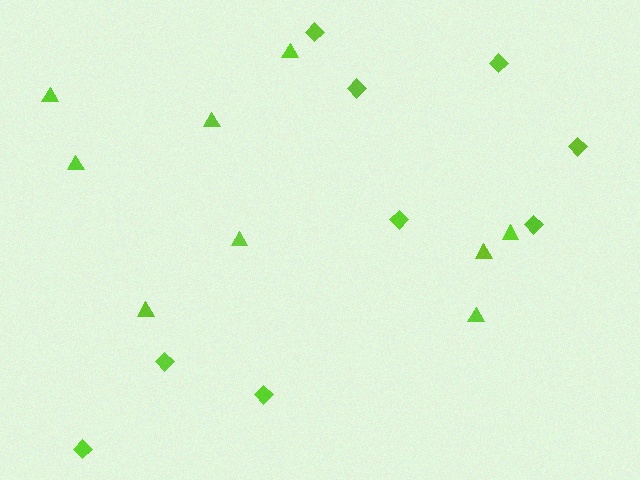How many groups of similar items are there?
There are 2 groups: one group of triangles (9) and one group of diamonds (9).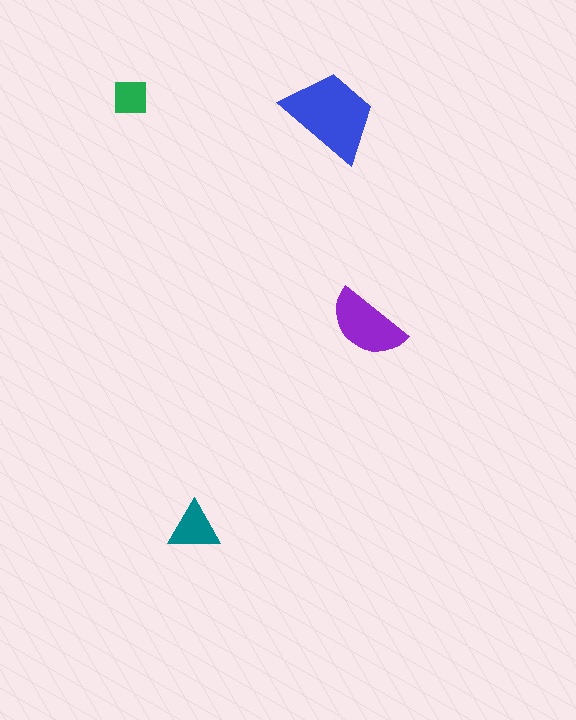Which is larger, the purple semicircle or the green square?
The purple semicircle.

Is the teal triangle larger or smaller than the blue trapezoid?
Smaller.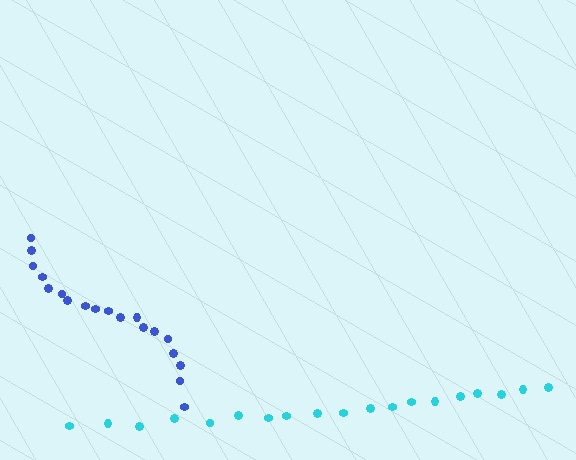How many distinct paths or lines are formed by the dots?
There are 2 distinct paths.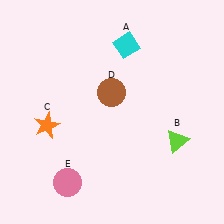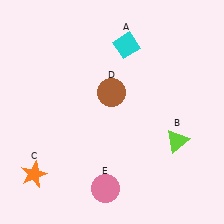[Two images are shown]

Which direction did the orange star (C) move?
The orange star (C) moved down.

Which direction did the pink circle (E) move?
The pink circle (E) moved right.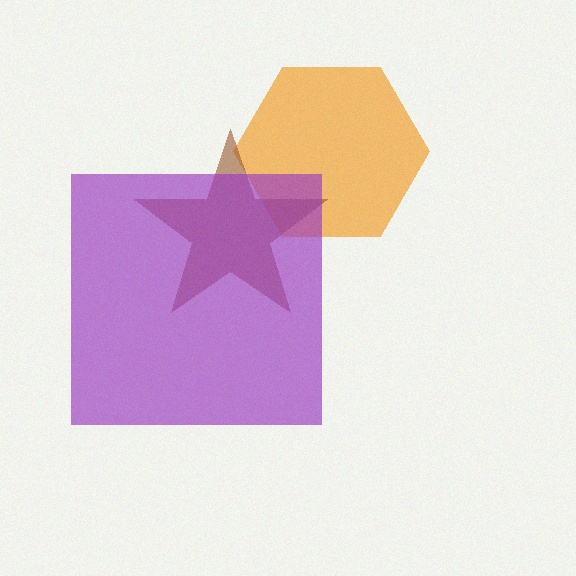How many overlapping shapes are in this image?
There are 3 overlapping shapes in the image.